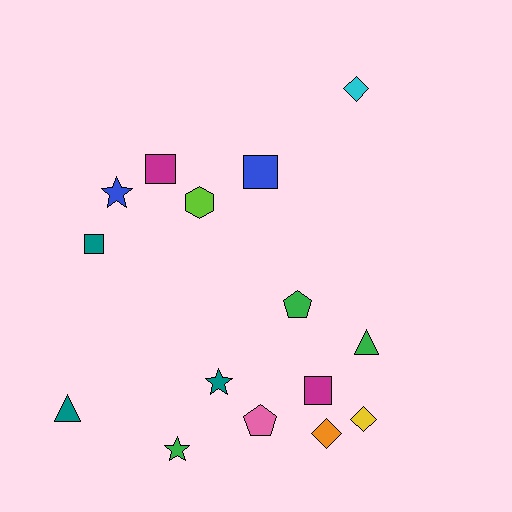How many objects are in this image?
There are 15 objects.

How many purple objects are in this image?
There are no purple objects.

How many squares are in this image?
There are 4 squares.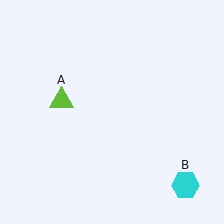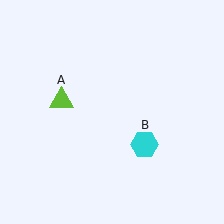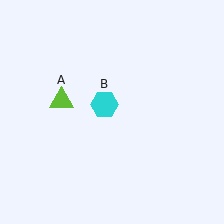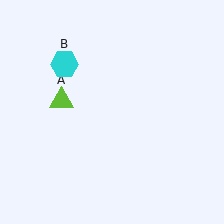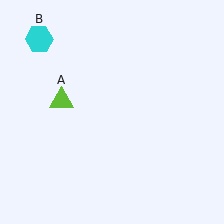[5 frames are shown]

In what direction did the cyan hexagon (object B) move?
The cyan hexagon (object B) moved up and to the left.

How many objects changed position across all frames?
1 object changed position: cyan hexagon (object B).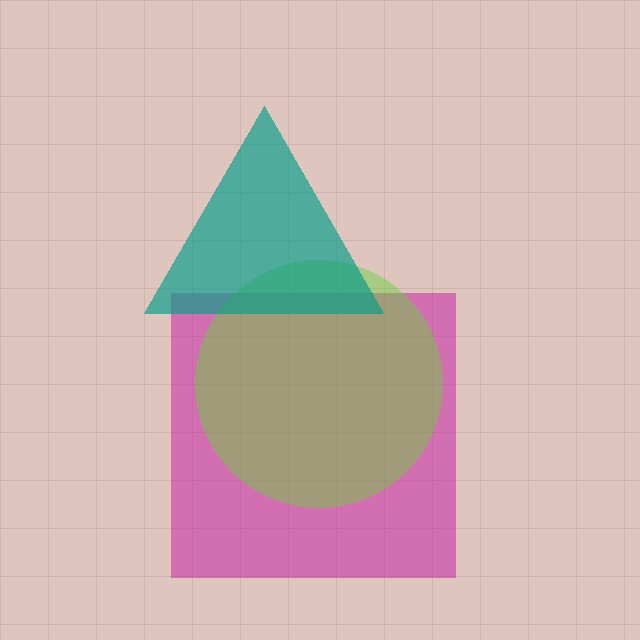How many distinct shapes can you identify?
There are 3 distinct shapes: a magenta square, a lime circle, a teal triangle.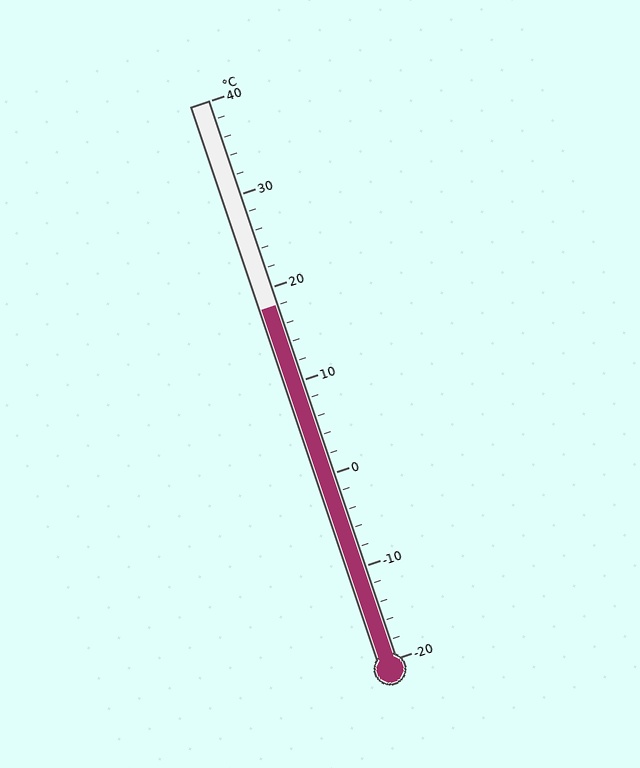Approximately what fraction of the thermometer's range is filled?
The thermometer is filled to approximately 65% of its range.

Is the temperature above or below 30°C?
The temperature is below 30°C.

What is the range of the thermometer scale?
The thermometer scale ranges from -20°C to 40°C.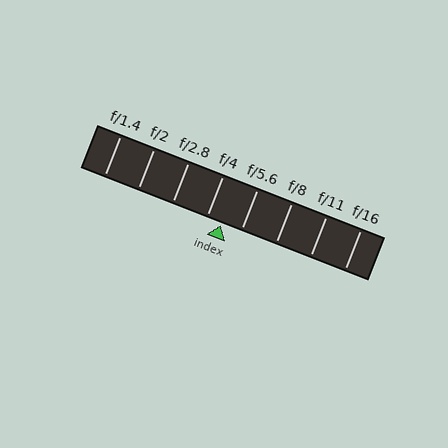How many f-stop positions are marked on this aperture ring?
There are 8 f-stop positions marked.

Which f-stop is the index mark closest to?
The index mark is closest to f/4.